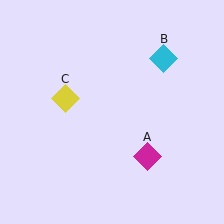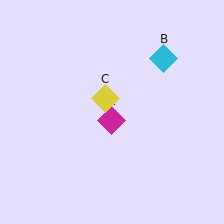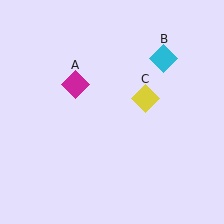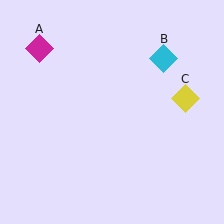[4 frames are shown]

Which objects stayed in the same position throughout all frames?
Cyan diamond (object B) remained stationary.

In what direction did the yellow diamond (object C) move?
The yellow diamond (object C) moved right.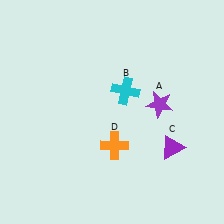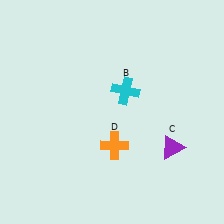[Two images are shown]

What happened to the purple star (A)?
The purple star (A) was removed in Image 2. It was in the top-right area of Image 1.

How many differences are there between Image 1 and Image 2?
There is 1 difference between the two images.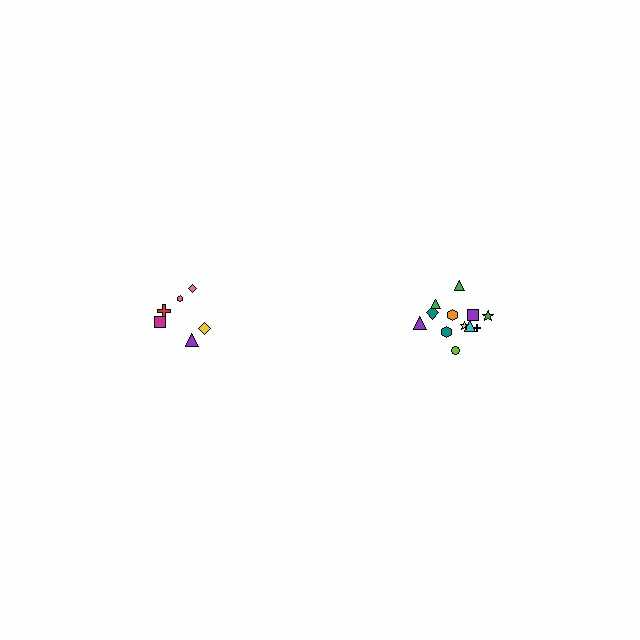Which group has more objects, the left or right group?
The right group.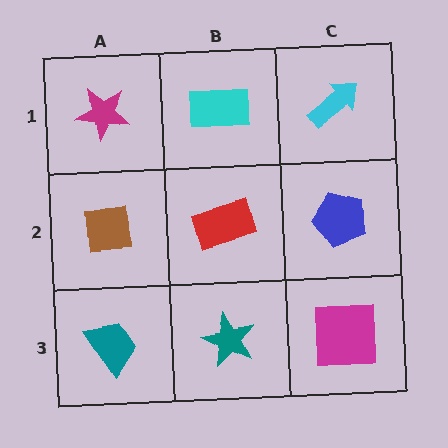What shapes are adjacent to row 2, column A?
A magenta star (row 1, column A), a teal trapezoid (row 3, column A), a red rectangle (row 2, column B).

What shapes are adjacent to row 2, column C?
A cyan arrow (row 1, column C), a magenta square (row 3, column C), a red rectangle (row 2, column B).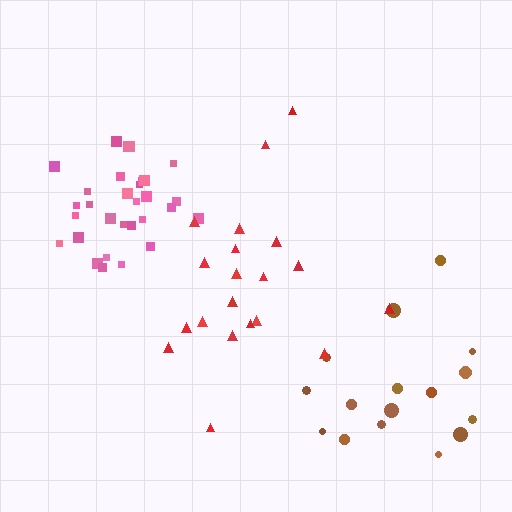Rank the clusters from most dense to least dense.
pink, red, brown.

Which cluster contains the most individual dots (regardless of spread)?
Pink (30).